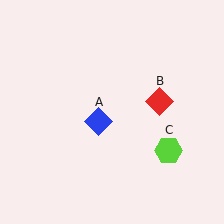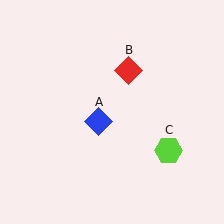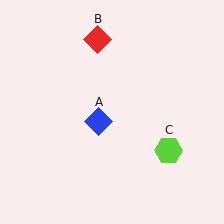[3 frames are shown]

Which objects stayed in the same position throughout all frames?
Blue diamond (object A) and lime hexagon (object C) remained stationary.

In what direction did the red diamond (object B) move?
The red diamond (object B) moved up and to the left.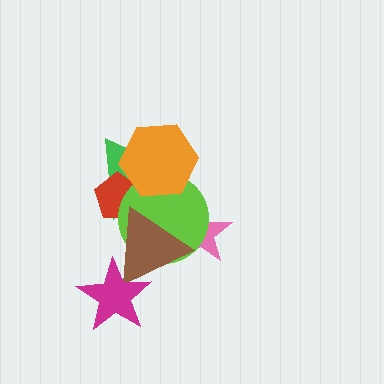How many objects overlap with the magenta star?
1 object overlaps with the magenta star.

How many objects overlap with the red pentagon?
4 objects overlap with the red pentagon.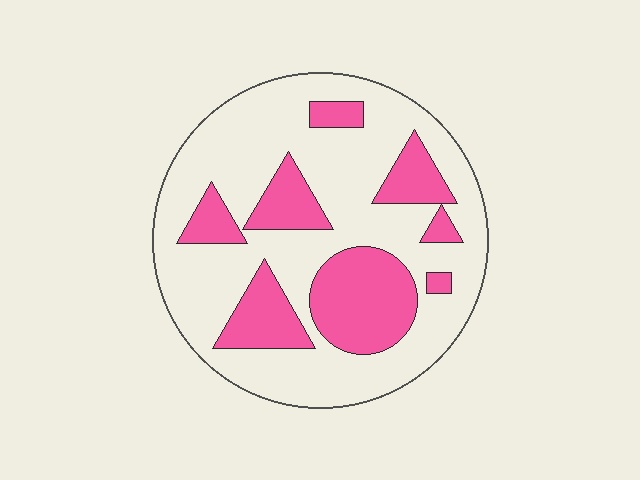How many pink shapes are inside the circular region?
8.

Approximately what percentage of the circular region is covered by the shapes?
Approximately 30%.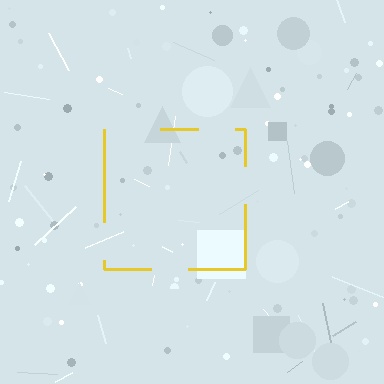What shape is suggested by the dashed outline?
The dashed outline suggests a square.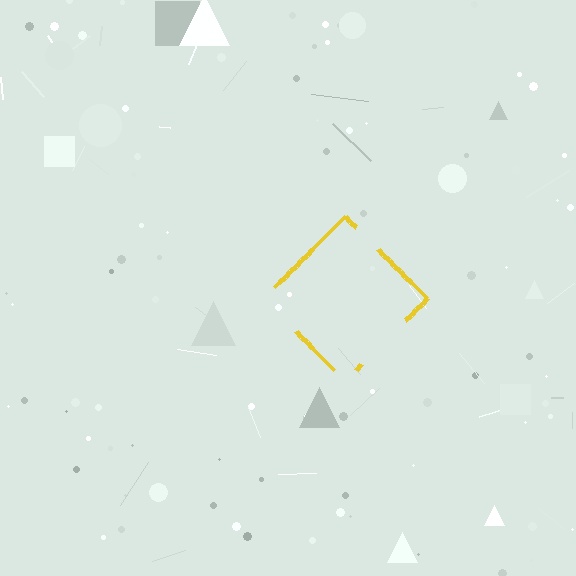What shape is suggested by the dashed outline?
The dashed outline suggests a diamond.